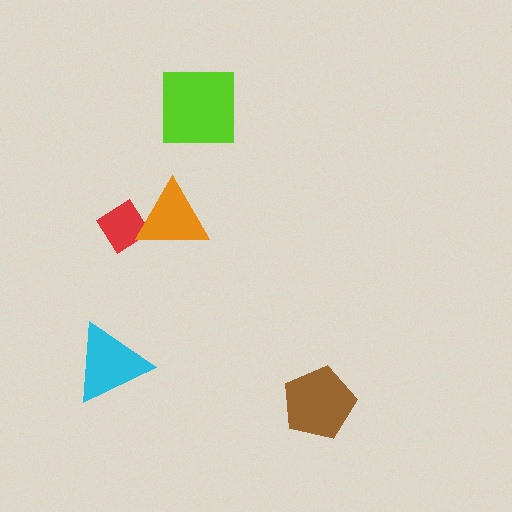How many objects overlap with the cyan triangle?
0 objects overlap with the cyan triangle.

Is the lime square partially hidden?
No, no other shape covers it.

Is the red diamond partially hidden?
Yes, it is partially covered by another shape.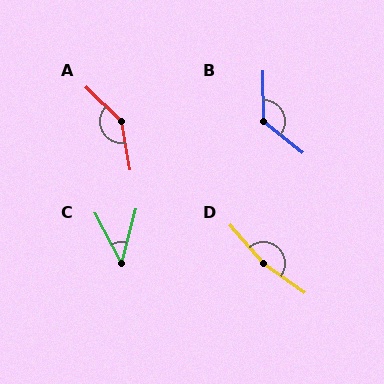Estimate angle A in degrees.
Approximately 144 degrees.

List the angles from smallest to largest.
C (42°), B (129°), A (144°), D (167°).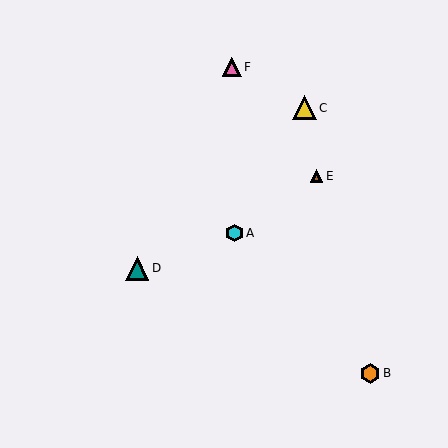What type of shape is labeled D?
Shape D is a teal triangle.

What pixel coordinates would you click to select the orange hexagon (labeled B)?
Click at (370, 373) to select the orange hexagon B.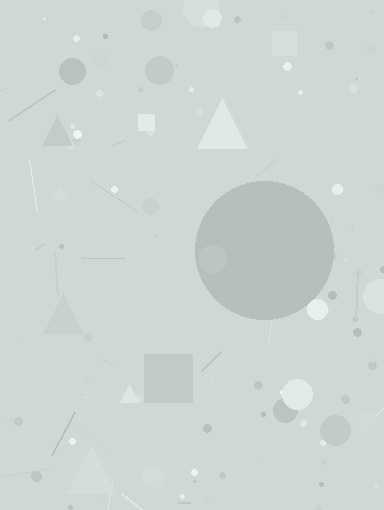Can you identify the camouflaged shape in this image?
The camouflaged shape is a circle.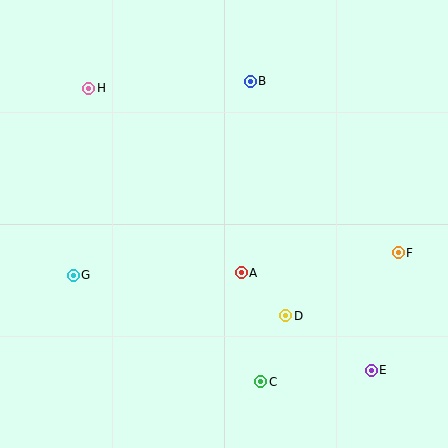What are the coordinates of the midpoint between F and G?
The midpoint between F and G is at (236, 264).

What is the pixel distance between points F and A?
The distance between F and A is 158 pixels.